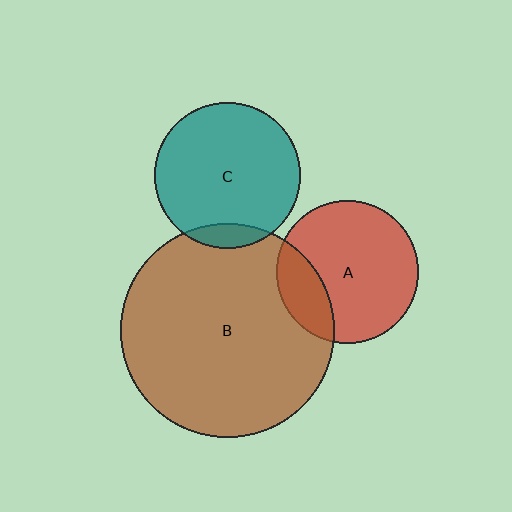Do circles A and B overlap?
Yes.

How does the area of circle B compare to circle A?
Approximately 2.3 times.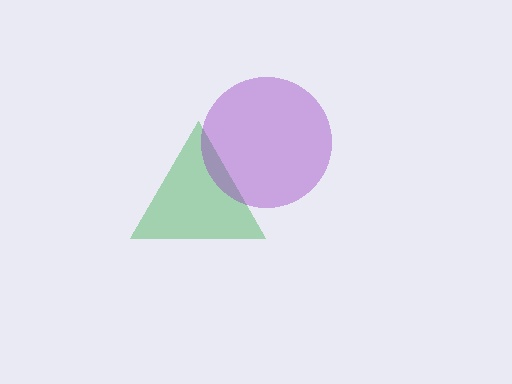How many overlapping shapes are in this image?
There are 2 overlapping shapes in the image.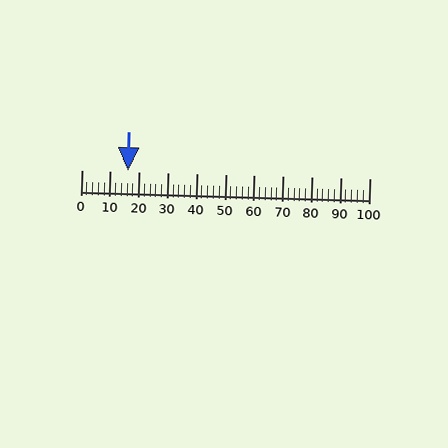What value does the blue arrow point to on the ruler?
The blue arrow points to approximately 16.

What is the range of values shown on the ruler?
The ruler shows values from 0 to 100.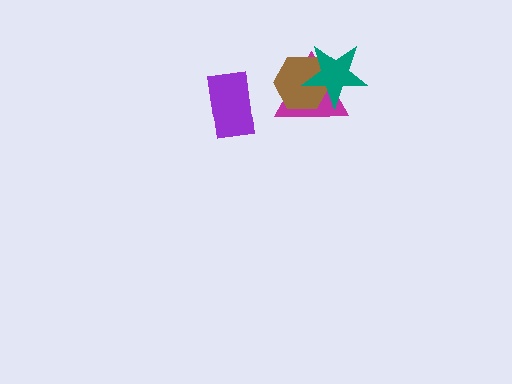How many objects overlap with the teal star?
2 objects overlap with the teal star.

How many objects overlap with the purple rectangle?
0 objects overlap with the purple rectangle.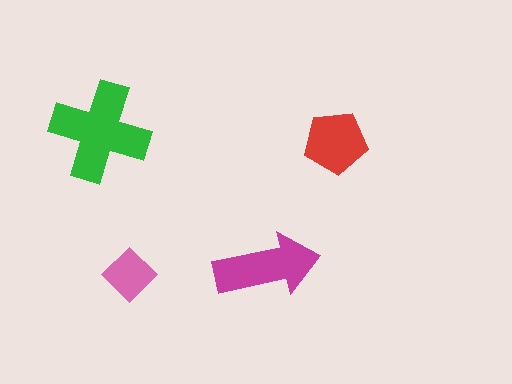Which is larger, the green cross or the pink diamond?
The green cross.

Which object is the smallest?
The pink diamond.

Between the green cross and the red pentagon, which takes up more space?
The green cross.